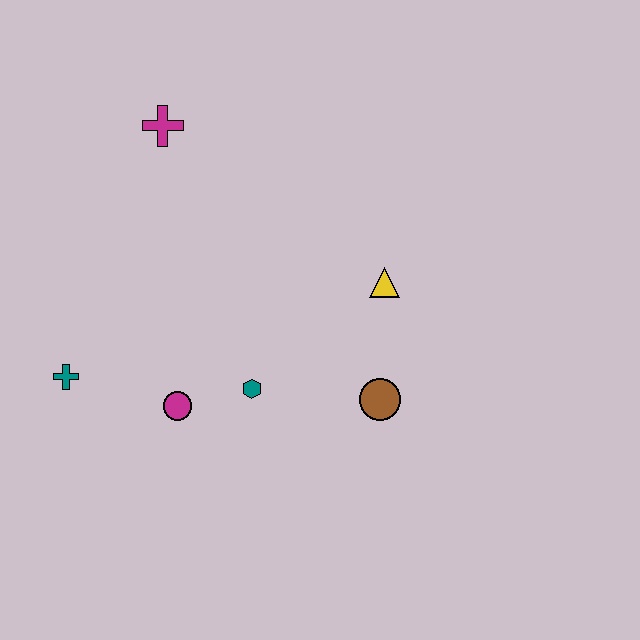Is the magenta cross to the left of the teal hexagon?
Yes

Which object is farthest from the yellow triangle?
The teal cross is farthest from the yellow triangle.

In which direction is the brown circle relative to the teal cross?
The brown circle is to the right of the teal cross.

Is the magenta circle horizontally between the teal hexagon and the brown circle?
No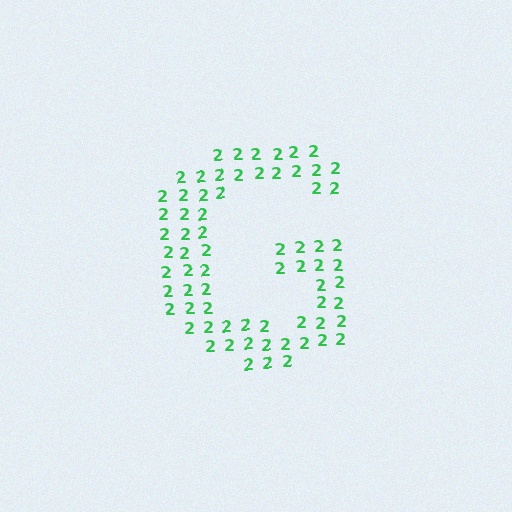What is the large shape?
The large shape is the letter G.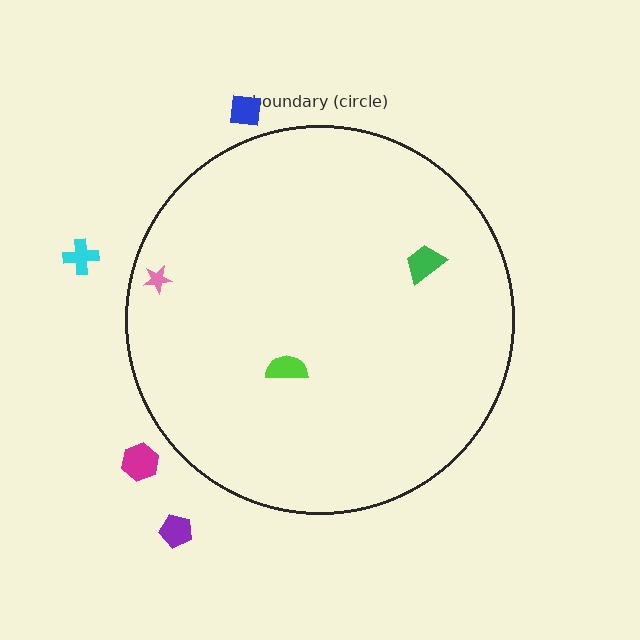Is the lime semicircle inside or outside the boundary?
Inside.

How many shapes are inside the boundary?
3 inside, 4 outside.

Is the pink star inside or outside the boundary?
Inside.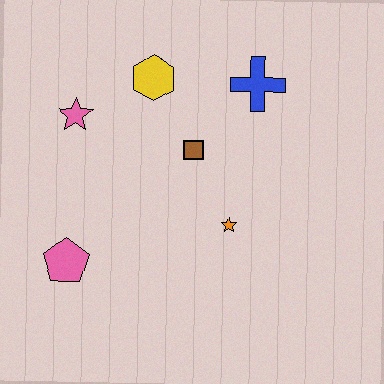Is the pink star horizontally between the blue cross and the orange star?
No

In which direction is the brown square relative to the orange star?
The brown square is above the orange star.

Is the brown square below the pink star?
Yes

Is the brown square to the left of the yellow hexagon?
No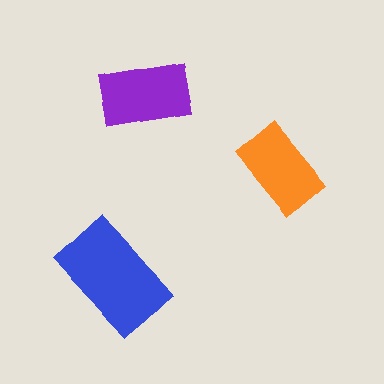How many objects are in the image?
There are 3 objects in the image.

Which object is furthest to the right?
The orange rectangle is rightmost.